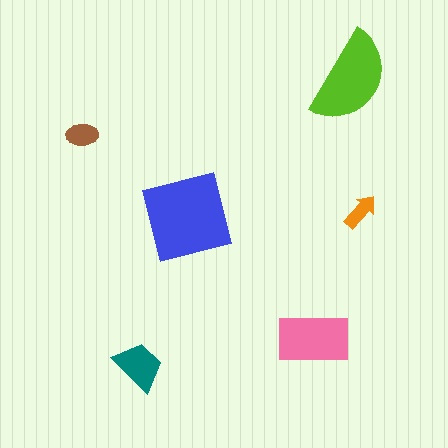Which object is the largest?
The blue square.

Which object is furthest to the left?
The brown ellipse is leftmost.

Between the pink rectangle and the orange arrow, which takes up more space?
The pink rectangle.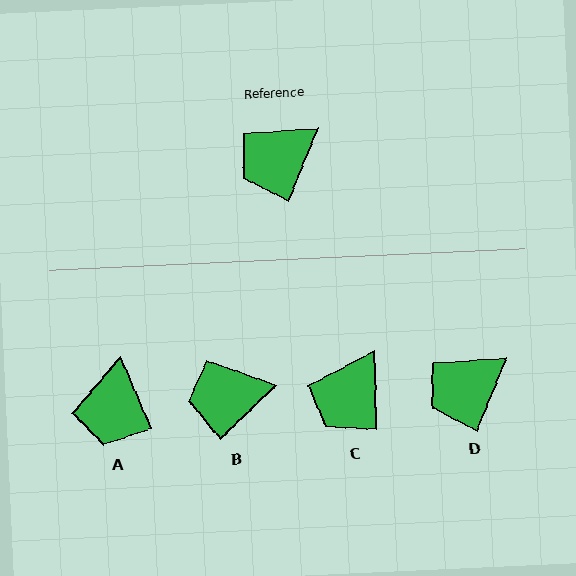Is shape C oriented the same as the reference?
No, it is off by about 24 degrees.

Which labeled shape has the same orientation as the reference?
D.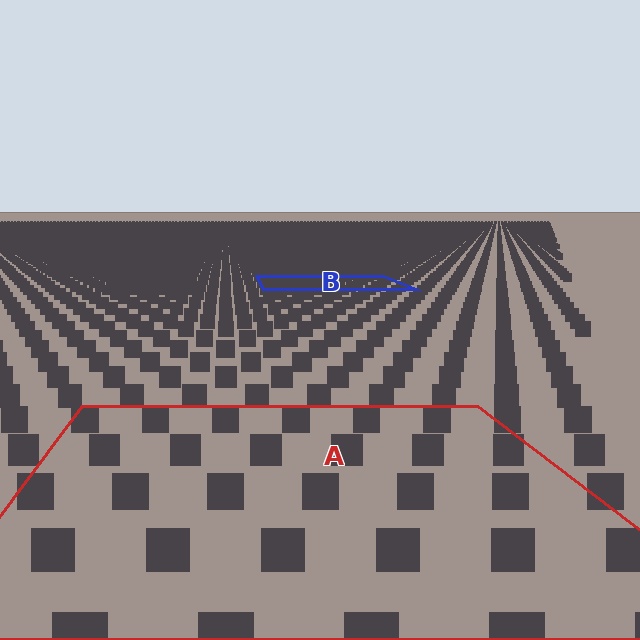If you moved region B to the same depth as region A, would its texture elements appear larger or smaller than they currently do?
They would appear larger. At a closer depth, the same texture elements are projected at a bigger on-screen size.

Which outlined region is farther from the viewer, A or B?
Region B is farther from the viewer — the texture elements inside it appear smaller and more densely packed.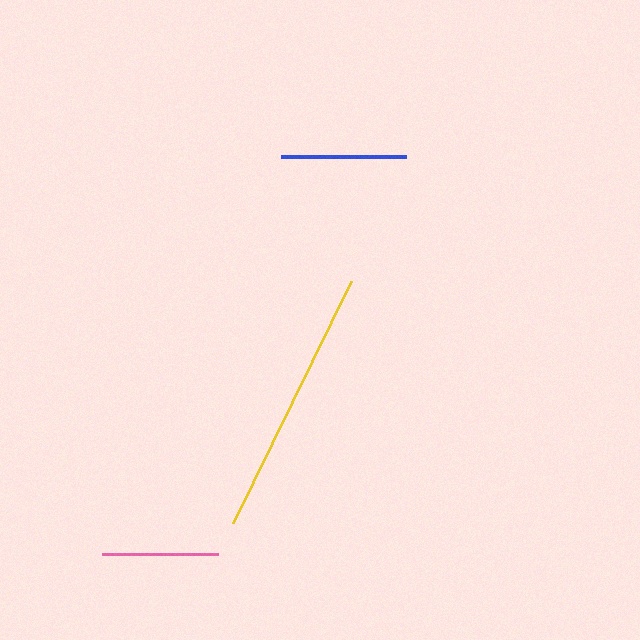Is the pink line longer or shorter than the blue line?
The blue line is longer than the pink line.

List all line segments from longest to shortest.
From longest to shortest: yellow, blue, pink.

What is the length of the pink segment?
The pink segment is approximately 117 pixels long.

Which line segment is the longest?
The yellow line is the longest at approximately 269 pixels.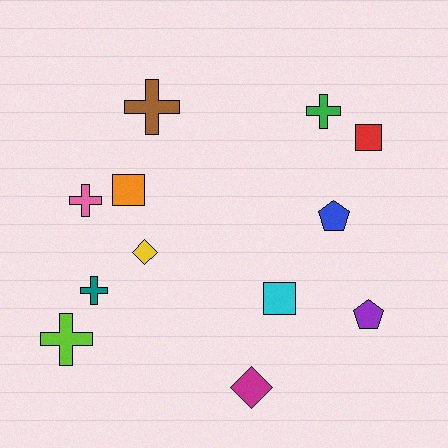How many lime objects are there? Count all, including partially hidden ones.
There is 1 lime object.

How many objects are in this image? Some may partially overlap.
There are 12 objects.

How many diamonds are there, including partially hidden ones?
There are 2 diamonds.